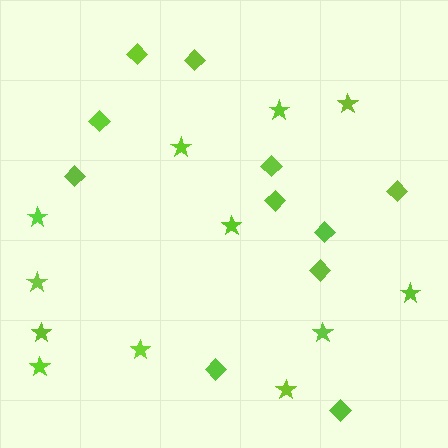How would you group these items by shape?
There are 2 groups: one group of diamonds (11) and one group of stars (12).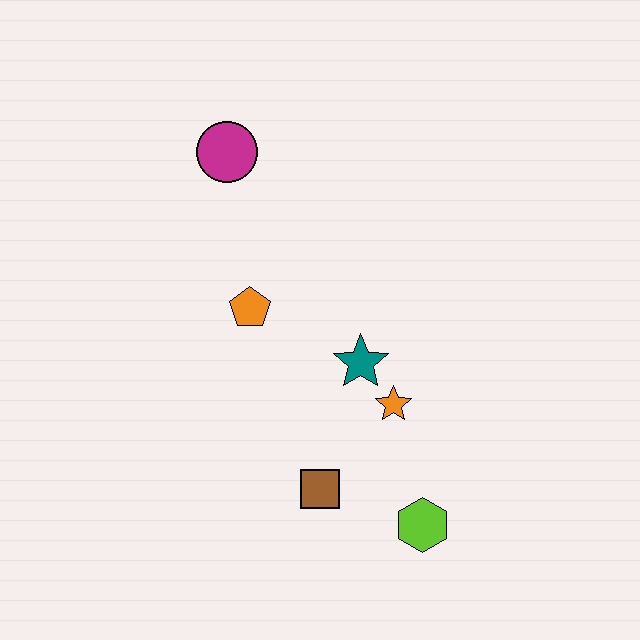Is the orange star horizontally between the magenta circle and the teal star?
No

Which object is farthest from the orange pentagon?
The lime hexagon is farthest from the orange pentagon.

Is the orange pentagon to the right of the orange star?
No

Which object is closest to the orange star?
The teal star is closest to the orange star.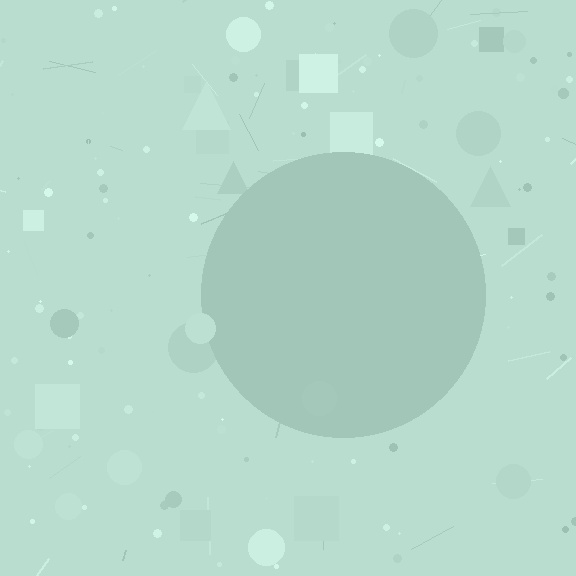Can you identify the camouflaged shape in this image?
The camouflaged shape is a circle.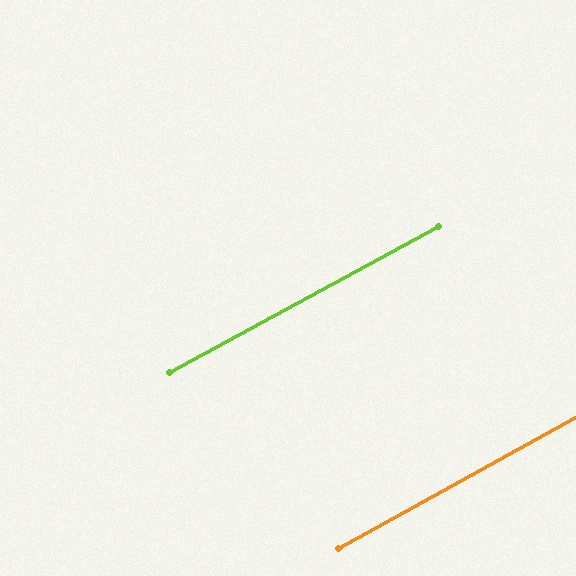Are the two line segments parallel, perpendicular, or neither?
Parallel — their directions differ by only 0.6°.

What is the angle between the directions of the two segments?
Approximately 1 degree.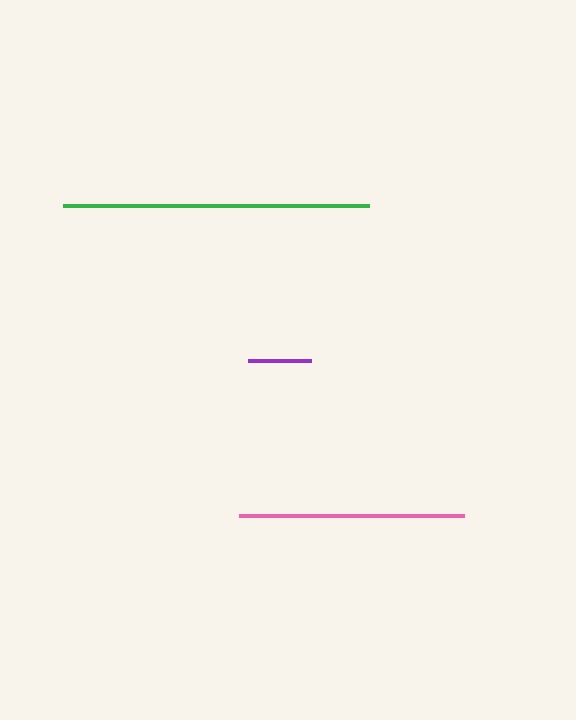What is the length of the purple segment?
The purple segment is approximately 63 pixels long.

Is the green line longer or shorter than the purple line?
The green line is longer than the purple line.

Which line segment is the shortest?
The purple line is the shortest at approximately 63 pixels.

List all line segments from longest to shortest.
From longest to shortest: green, pink, purple.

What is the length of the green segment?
The green segment is approximately 306 pixels long.